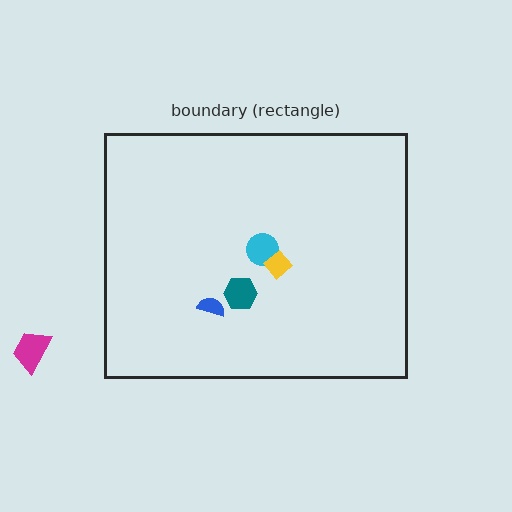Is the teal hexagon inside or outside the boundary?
Inside.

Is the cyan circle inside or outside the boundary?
Inside.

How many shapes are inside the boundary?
4 inside, 1 outside.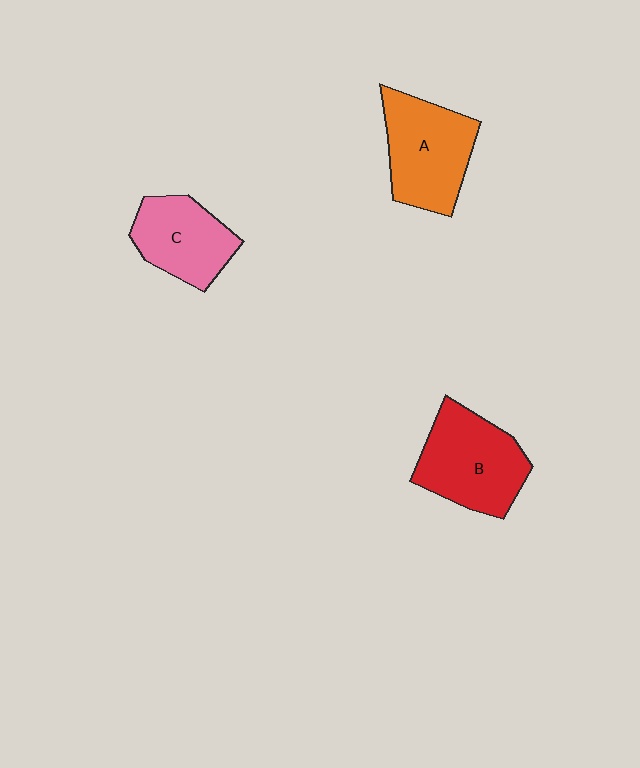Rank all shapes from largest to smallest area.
From largest to smallest: B (red), A (orange), C (pink).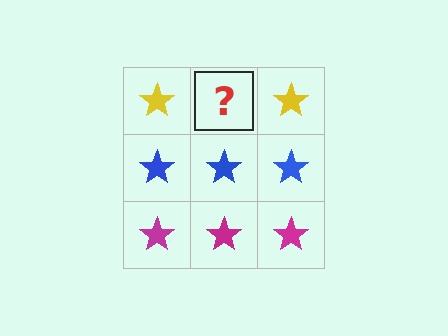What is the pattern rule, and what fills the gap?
The rule is that each row has a consistent color. The gap should be filled with a yellow star.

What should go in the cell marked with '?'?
The missing cell should contain a yellow star.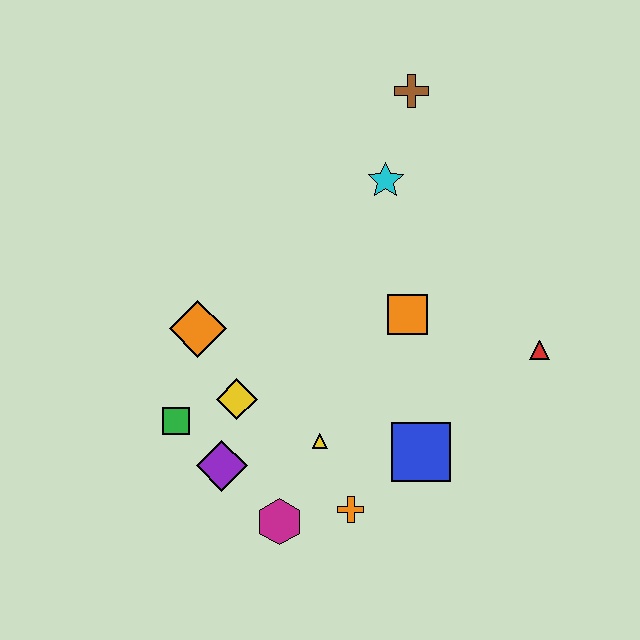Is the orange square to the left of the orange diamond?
No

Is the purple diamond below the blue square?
Yes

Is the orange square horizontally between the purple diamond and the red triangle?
Yes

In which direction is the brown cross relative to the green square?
The brown cross is above the green square.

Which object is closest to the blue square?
The orange cross is closest to the blue square.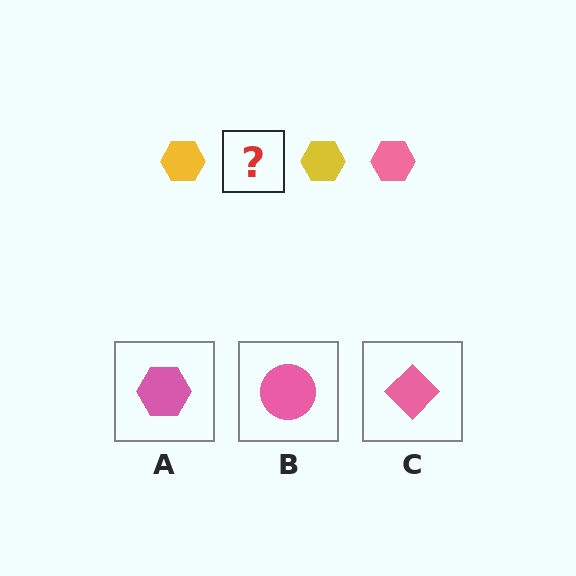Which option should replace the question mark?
Option A.